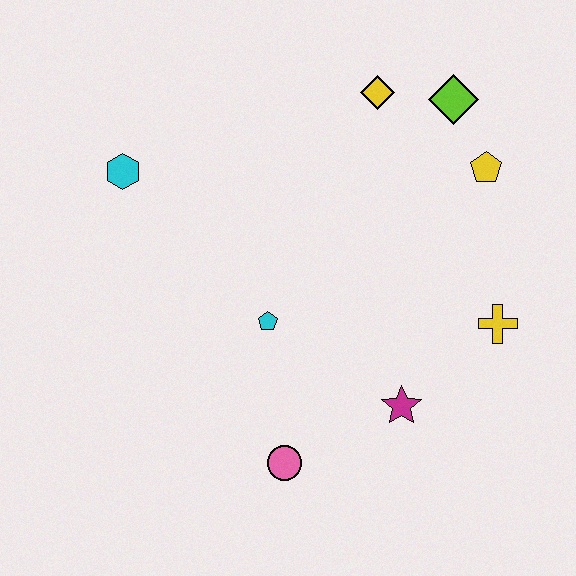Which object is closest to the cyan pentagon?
The pink circle is closest to the cyan pentagon.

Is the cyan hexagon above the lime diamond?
No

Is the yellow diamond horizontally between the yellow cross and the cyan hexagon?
Yes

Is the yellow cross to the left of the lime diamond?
No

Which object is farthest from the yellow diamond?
The pink circle is farthest from the yellow diamond.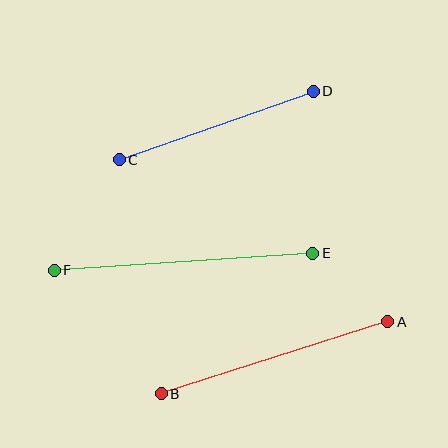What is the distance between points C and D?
The distance is approximately 205 pixels.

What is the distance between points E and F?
The distance is approximately 259 pixels.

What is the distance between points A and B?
The distance is approximately 237 pixels.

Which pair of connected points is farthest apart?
Points E and F are farthest apart.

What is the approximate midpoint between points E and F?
The midpoint is at approximately (184, 262) pixels.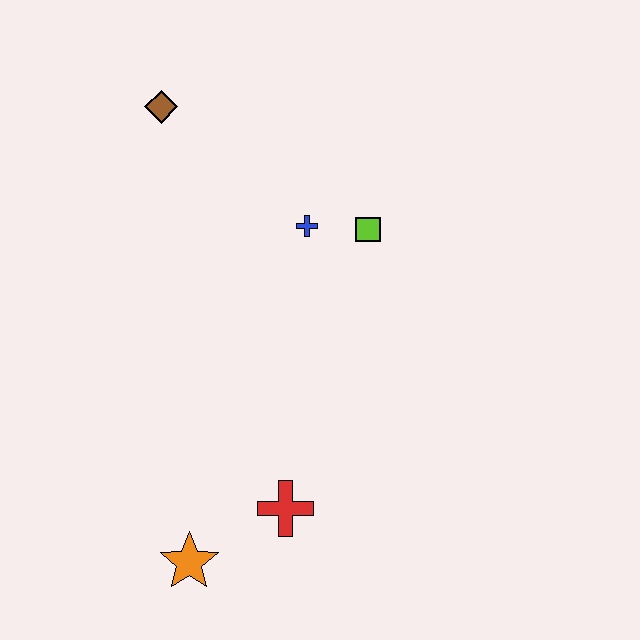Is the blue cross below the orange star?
No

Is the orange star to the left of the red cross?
Yes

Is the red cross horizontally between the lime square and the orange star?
Yes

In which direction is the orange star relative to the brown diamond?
The orange star is below the brown diamond.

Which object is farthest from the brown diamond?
The orange star is farthest from the brown diamond.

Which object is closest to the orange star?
The red cross is closest to the orange star.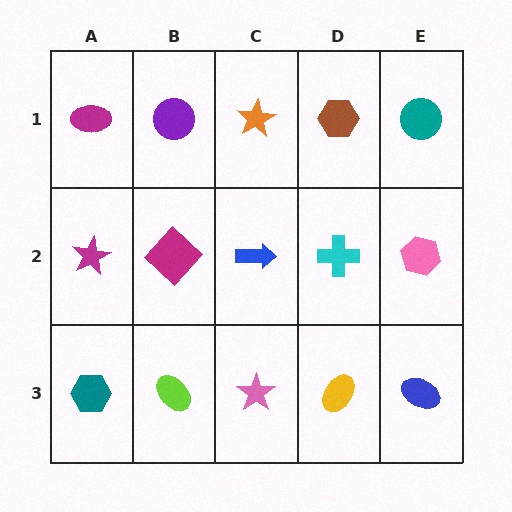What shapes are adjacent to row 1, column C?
A blue arrow (row 2, column C), a purple circle (row 1, column B), a brown hexagon (row 1, column D).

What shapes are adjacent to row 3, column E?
A pink hexagon (row 2, column E), a yellow ellipse (row 3, column D).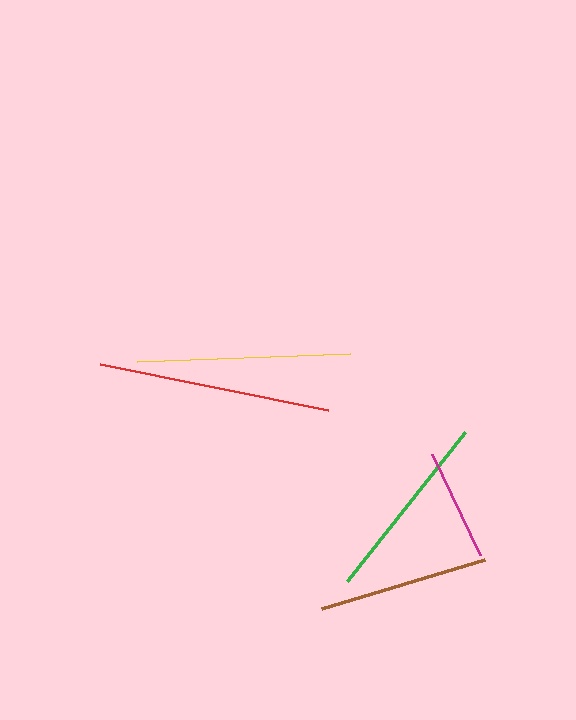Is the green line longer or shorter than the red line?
The red line is longer than the green line.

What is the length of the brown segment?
The brown segment is approximately 170 pixels long.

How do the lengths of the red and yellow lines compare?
The red and yellow lines are approximately the same length.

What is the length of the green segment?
The green segment is approximately 190 pixels long.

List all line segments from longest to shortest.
From longest to shortest: red, yellow, green, brown, magenta.